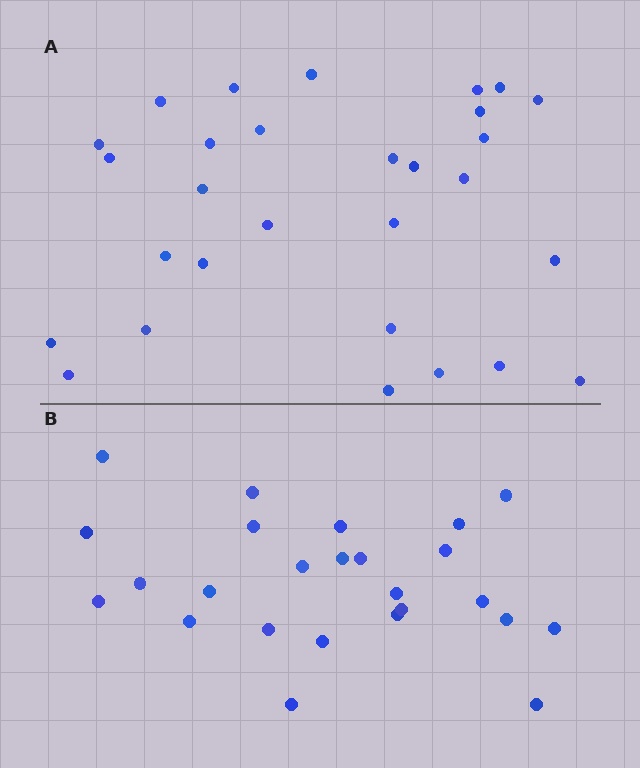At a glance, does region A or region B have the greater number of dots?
Region A (the top region) has more dots.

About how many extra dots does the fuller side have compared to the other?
Region A has about 4 more dots than region B.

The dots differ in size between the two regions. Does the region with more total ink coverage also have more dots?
No. Region B has more total ink coverage because its dots are larger, but region A actually contains more individual dots. Total area can be misleading — the number of items is what matters here.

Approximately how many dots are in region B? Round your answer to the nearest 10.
About 20 dots. (The exact count is 25, which rounds to 20.)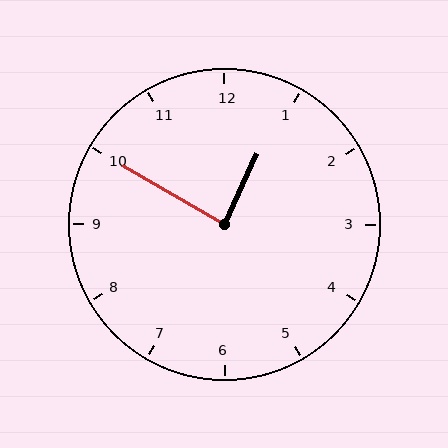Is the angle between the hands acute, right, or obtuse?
It is right.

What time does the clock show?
12:50.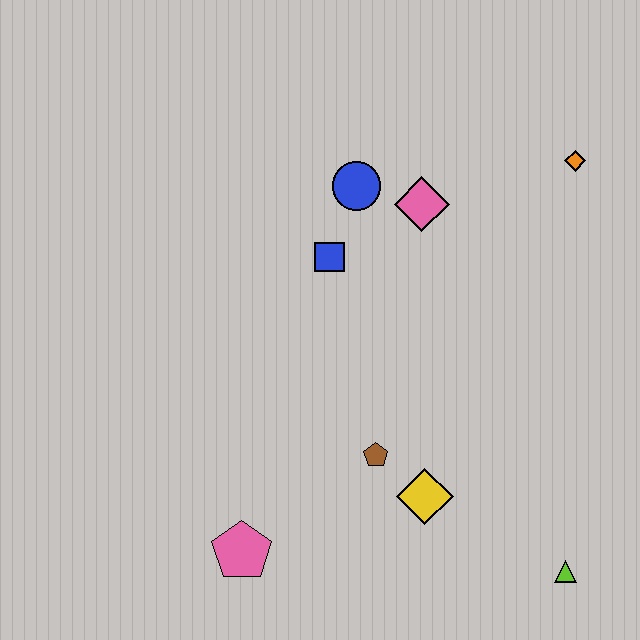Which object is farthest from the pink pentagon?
The orange diamond is farthest from the pink pentagon.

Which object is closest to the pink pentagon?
The brown pentagon is closest to the pink pentagon.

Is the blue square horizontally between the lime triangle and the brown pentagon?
No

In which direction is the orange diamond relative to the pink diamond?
The orange diamond is to the right of the pink diamond.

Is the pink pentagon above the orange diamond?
No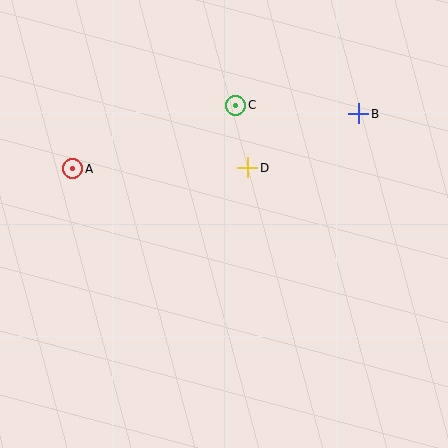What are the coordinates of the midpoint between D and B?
The midpoint between D and B is at (303, 141).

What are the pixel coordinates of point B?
Point B is at (359, 114).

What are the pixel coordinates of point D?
Point D is at (248, 168).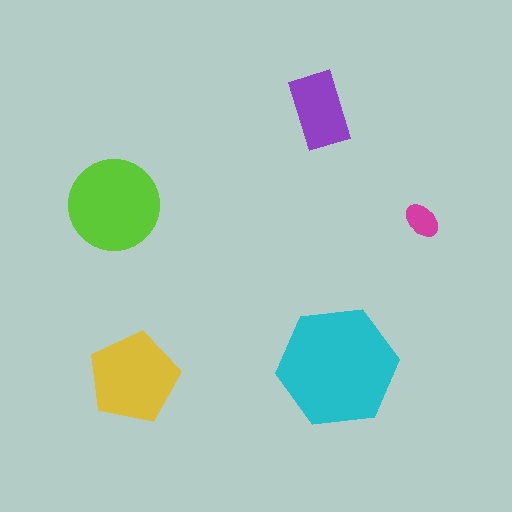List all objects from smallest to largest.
The magenta ellipse, the purple rectangle, the yellow pentagon, the lime circle, the cyan hexagon.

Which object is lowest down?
The yellow pentagon is bottommost.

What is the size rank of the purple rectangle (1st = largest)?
4th.